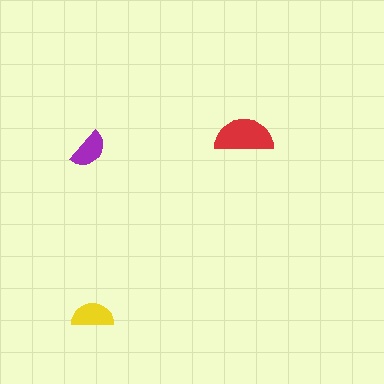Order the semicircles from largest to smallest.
the red one, the yellow one, the purple one.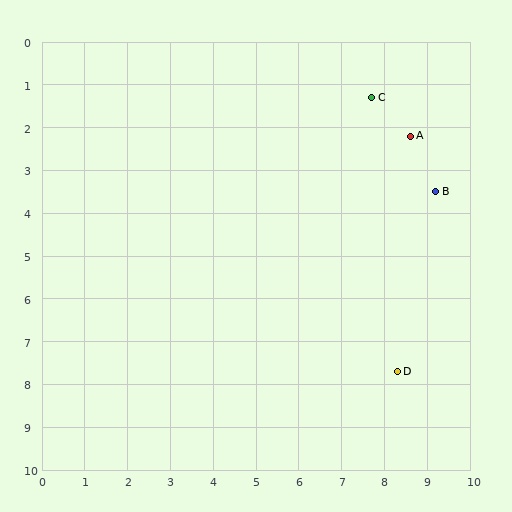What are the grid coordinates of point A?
Point A is at approximately (8.6, 2.2).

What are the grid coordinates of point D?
Point D is at approximately (8.3, 7.7).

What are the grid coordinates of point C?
Point C is at approximately (7.7, 1.3).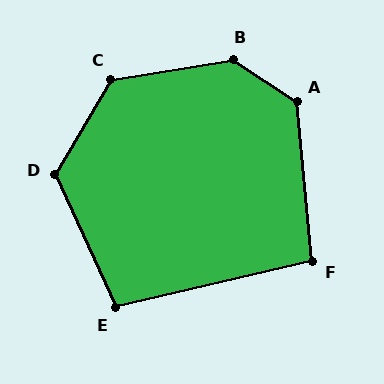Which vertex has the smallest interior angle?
F, at approximately 98 degrees.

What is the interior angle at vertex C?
Approximately 130 degrees (obtuse).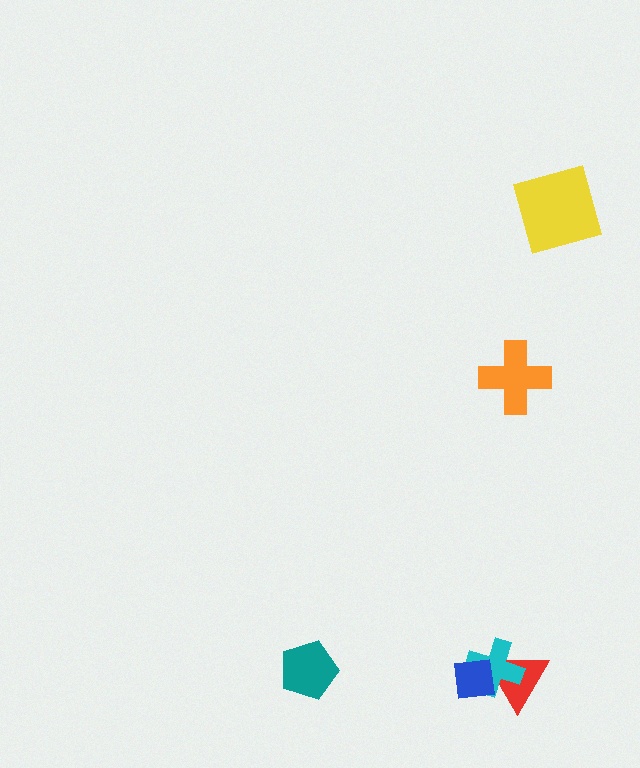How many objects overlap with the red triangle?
2 objects overlap with the red triangle.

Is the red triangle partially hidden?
Yes, it is partially covered by another shape.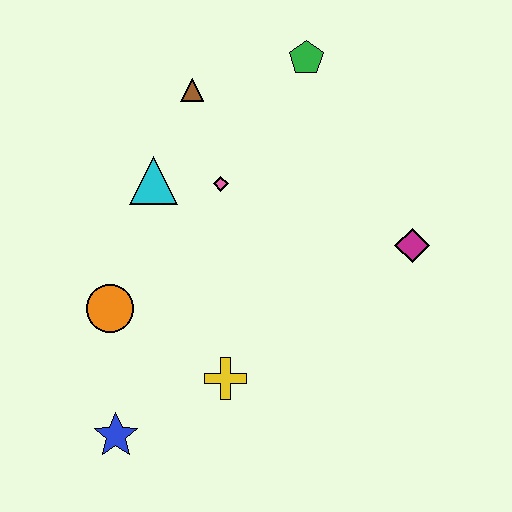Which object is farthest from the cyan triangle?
The magenta diamond is farthest from the cyan triangle.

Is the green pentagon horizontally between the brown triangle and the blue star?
No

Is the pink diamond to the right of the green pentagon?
No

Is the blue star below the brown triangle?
Yes